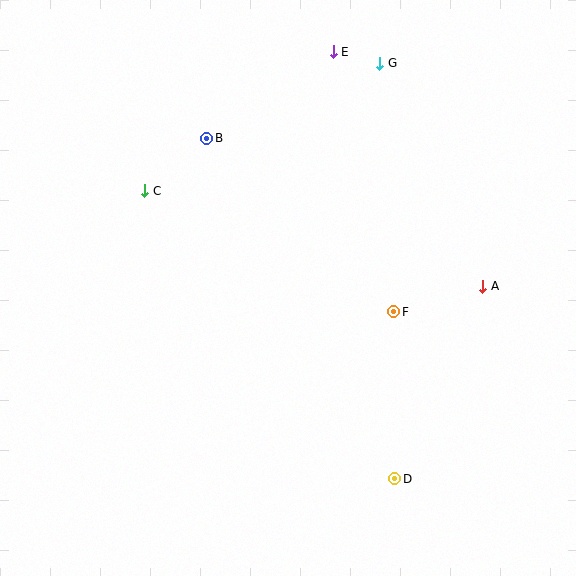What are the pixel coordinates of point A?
Point A is at (483, 286).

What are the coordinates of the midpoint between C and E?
The midpoint between C and E is at (239, 121).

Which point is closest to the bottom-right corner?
Point D is closest to the bottom-right corner.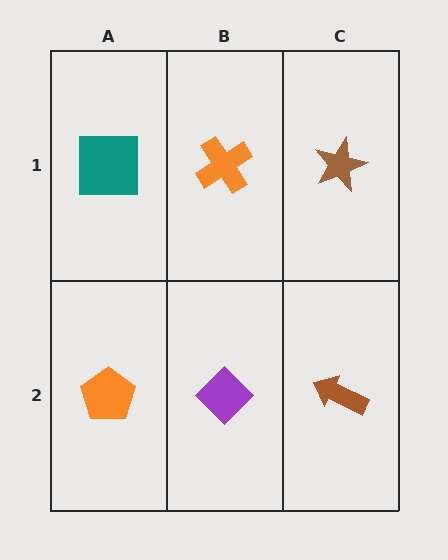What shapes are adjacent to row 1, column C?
A brown arrow (row 2, column C), an orange cross (row 1, column B).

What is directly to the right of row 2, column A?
A purple diamond.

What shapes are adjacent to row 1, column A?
An orange pentagon (row 2, column A), an orange cross (row 1, column B).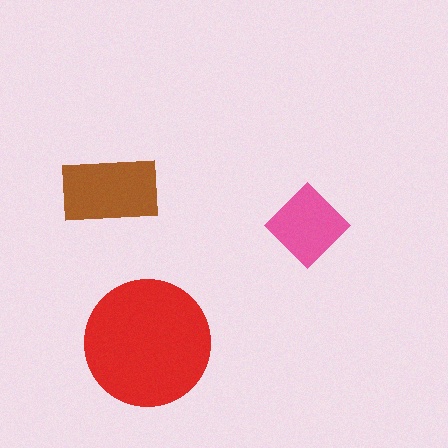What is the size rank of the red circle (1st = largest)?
1st.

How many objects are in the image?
There are 3 objects in the image.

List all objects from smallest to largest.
The pink diamond, the brown rectangle, the red circle.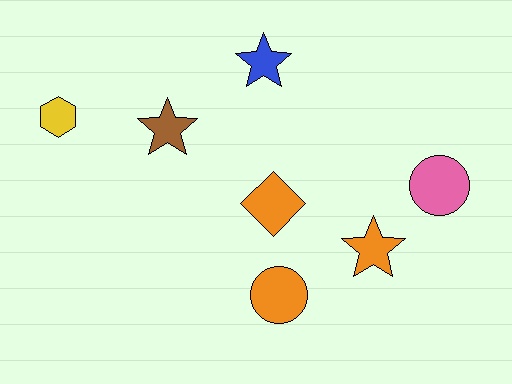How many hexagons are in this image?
There is 1 hexagon.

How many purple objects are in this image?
There are no purple objects.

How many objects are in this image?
There are 7 objects.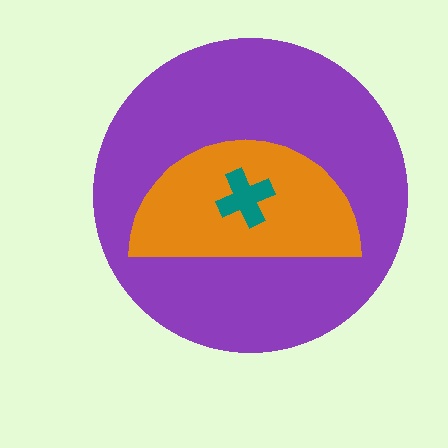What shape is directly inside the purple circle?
The orange semicircle.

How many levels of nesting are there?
3.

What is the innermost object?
The teal cross.